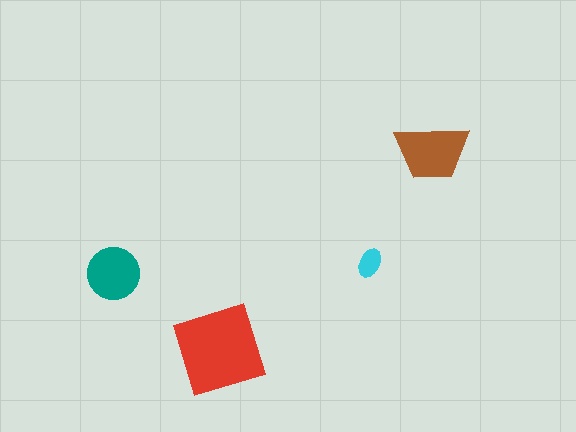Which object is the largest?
The red diamond.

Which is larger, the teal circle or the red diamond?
The red diamond.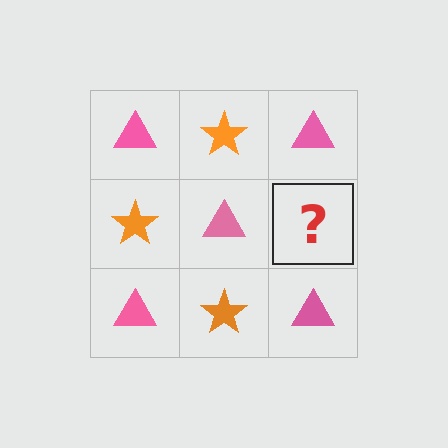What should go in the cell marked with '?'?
The missing cell should contain an orange star.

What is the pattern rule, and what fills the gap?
The rule is that it alternates pink triangle and orange star in a checkerboard pattern. The gap should be filled with an orange star.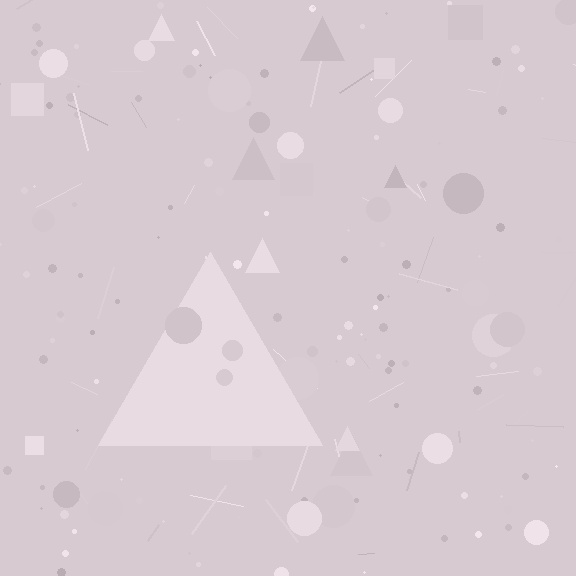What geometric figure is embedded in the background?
A triangle is embedded in the background.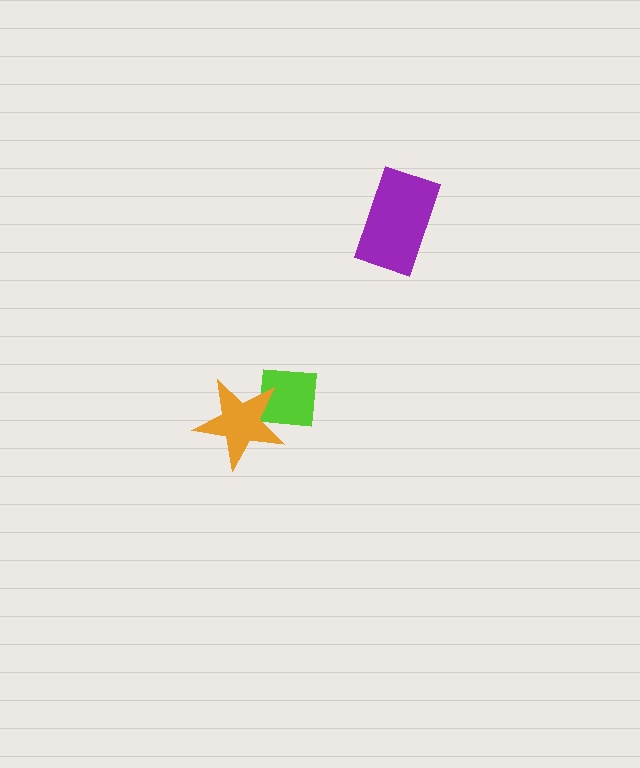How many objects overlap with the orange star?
1 object overlaps with the orange star.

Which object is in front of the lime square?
The orange star is in front of the lime square.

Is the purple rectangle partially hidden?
No, no other shape covers it.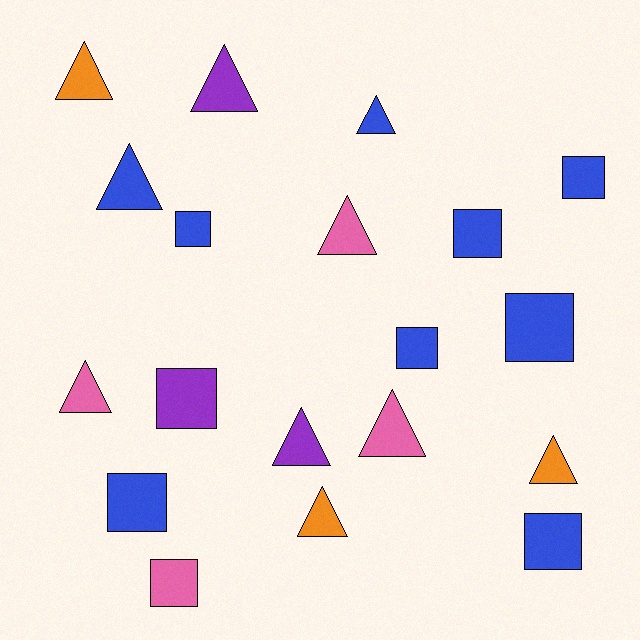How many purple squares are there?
There is 1 purple square.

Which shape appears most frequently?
Triangle, with 10 objects.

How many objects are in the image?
There are 19 objects.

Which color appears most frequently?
Blue, with 9 objects.